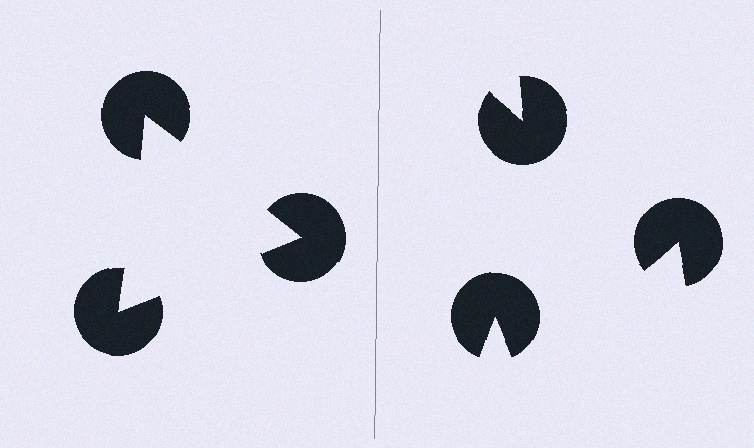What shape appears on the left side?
An illusory triangle.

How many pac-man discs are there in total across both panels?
6 — 3 on each side.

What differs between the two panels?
The pac-man discs are positioned identically on both sides; only the wedge orientations differ. On the left they align to a triangle; on the right they are misaligned.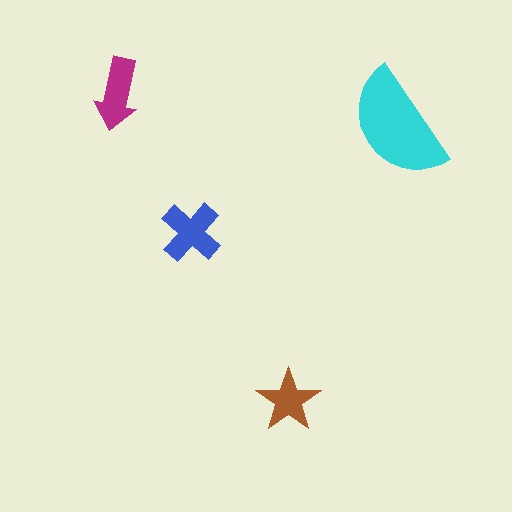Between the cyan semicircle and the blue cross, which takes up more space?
The cyan semicircle.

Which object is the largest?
The cyan semicircle.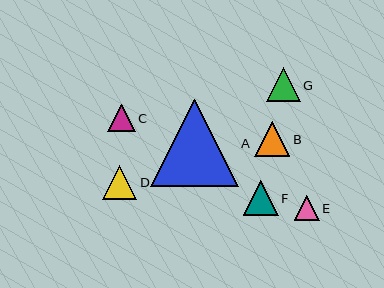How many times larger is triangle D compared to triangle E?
Triangle D is approximately 1.3 times the size of triangle E.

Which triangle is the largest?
Triangle A is the largest with a size of approximately 88 pixels.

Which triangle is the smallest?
Triangle E is the smallest with a size of approximately 25 pixels.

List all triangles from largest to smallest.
From largest to smallest: A, B, F, D, G, C, E.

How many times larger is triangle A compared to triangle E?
Triangle A is approximately 3.4 times the size of triangle E.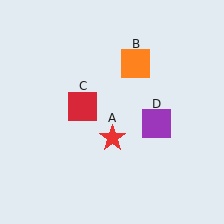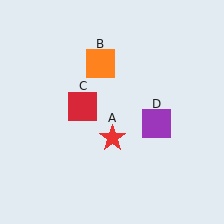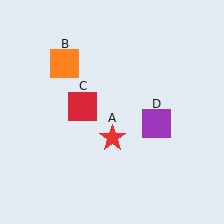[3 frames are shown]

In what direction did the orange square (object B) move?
The orange square (object B) moved left.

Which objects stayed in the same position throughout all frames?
Red star (object A) and red square (object C) and purple square (object D) remained stationary.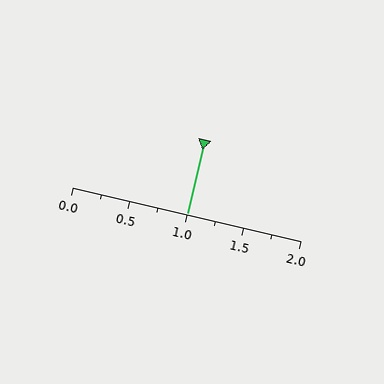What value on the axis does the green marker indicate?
The marker indicates approximately 1.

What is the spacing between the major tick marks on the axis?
The major ticks are spaced 0.5 apart.